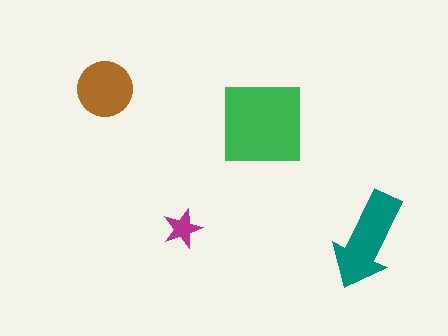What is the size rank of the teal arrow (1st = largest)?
2nd.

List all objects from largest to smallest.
The green square, the teal arrow, the brown circle, the magenta star.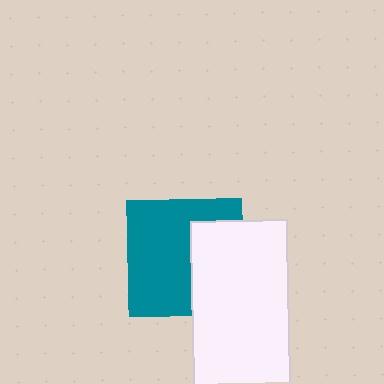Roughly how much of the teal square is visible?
About half of it is visible (roughly 64%).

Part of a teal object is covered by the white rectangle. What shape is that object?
It is a square.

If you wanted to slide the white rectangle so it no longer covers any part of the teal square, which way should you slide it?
Slide it right — that is the most direct way to separate the two shapes.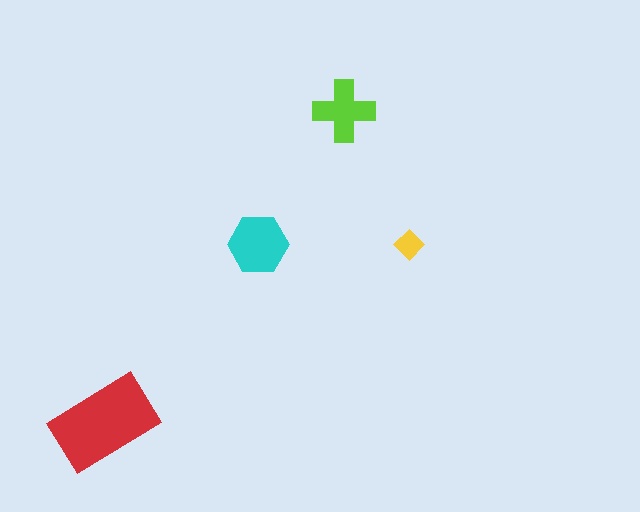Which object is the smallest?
The yellow diamond.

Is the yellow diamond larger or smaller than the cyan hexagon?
Smaller.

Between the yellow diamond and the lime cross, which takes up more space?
The lime cross.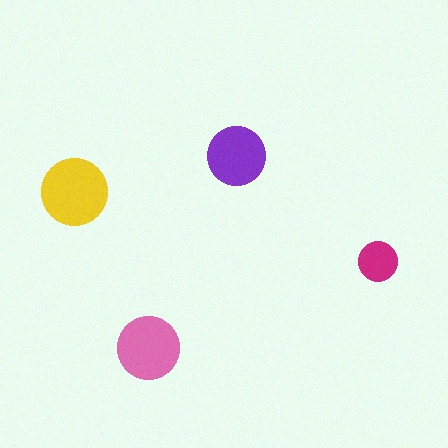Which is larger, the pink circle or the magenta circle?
The pink one.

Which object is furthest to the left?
The yellow circle is leftmost.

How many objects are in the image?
There are 4 objects in the image.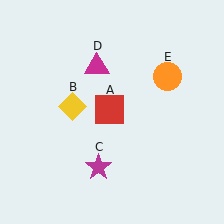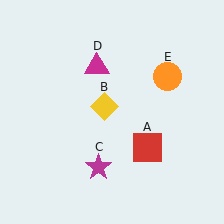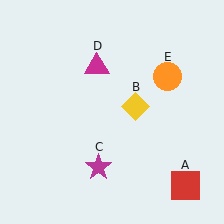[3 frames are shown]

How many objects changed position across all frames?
2 objects changed position: red square (object A), yellow diamond (object B).